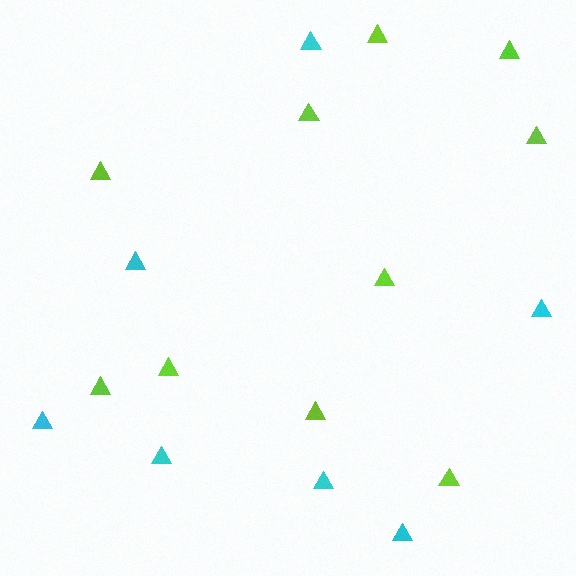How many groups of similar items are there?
There are 2 groups: one group of cyan triangles (7) and one group of lime triangles (10).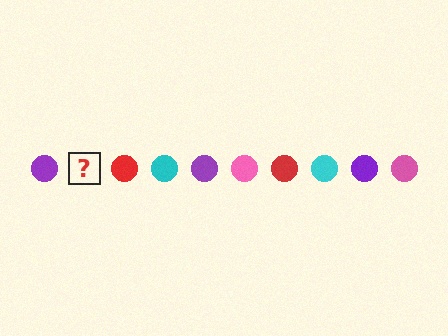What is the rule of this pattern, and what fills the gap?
The rule is that the pattern cycles through purple, pink, red, cyan circles. The gap should be filled with a pink circle.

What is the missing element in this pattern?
The missing element is a pink circle.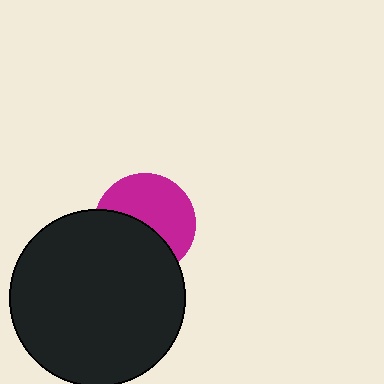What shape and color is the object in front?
The object in front is a black circle.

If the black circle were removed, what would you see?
You would see the complete magenta circle.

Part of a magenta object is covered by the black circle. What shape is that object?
It is a circle.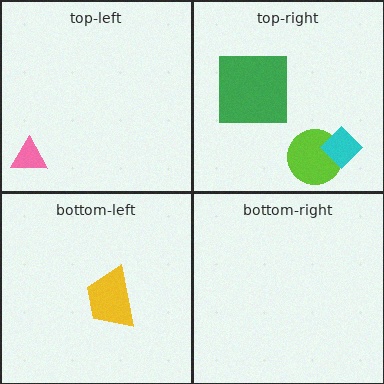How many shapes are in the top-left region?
1.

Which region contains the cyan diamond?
The top-right region.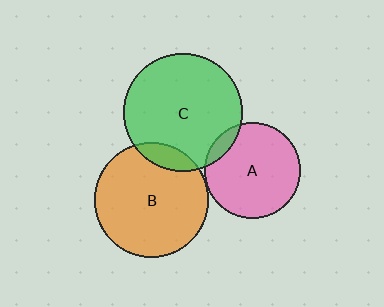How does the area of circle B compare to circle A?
Approximately 1.4 times.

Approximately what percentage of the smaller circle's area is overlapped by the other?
Approximately 10%.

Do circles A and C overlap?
Yes.